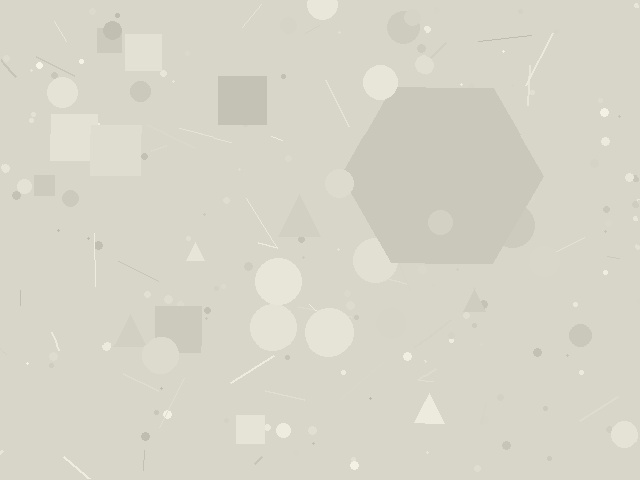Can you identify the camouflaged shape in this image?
The camouflaged shape is a hexagon.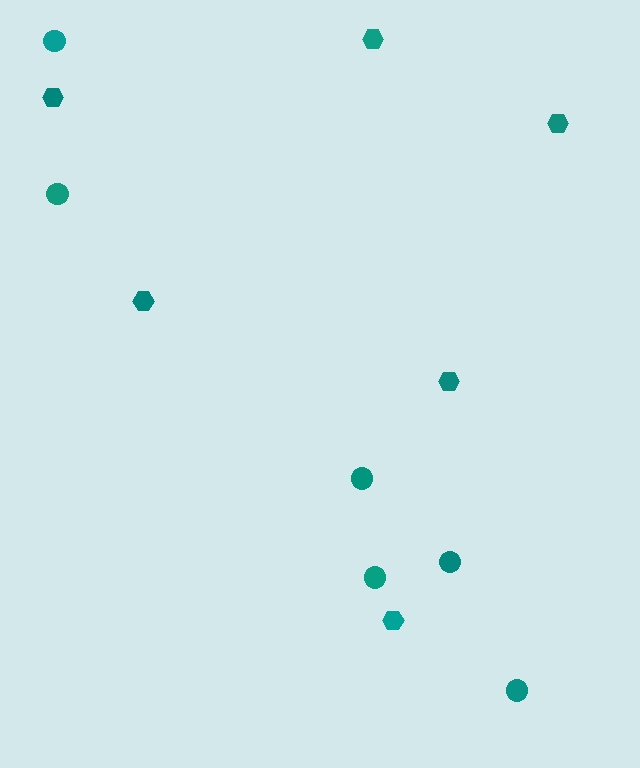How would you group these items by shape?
There are 2 groups: one group of hexagons (6) and one group of circles (6).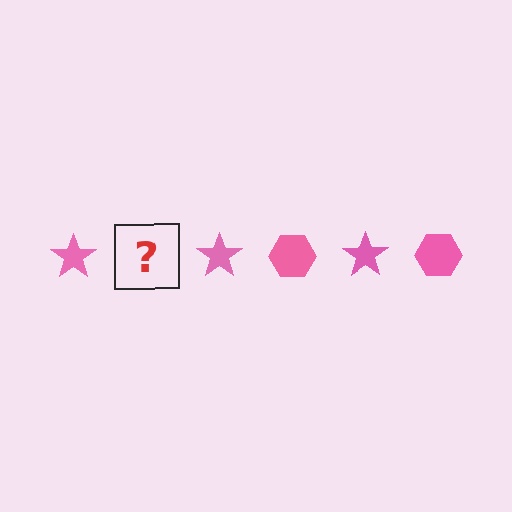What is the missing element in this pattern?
The missing element is a pink hexagon.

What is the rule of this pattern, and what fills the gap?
The rule is that the pattern cycles through star, hexagon shapes in pink. The gap should be filled with a pink hexagon.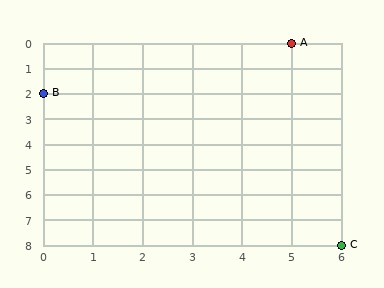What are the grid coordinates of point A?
Point A is at grid coordinates (5, 0).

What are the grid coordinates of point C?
Point C is at grid coordinates (6, 8).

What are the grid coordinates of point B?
Point B is at grid coordinates (0, 2).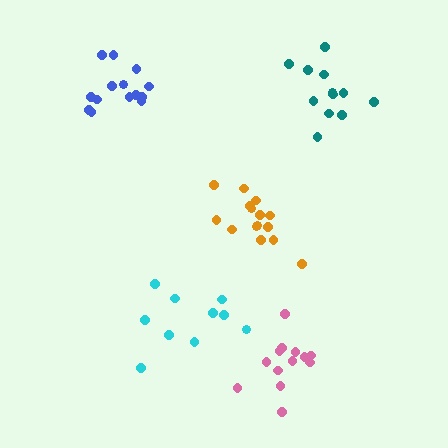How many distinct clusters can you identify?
There are 5 distinct clusters.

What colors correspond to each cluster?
The clusters are colored: cyan, blue, orange, pink, teal.